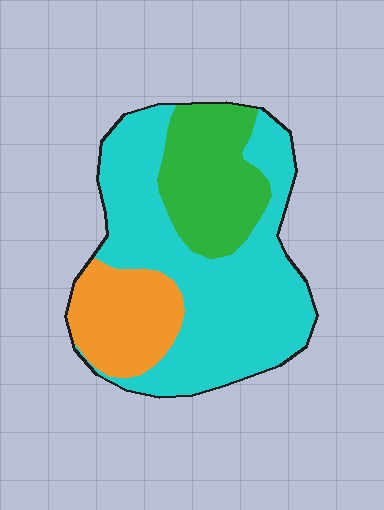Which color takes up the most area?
Cyan, at roughly 60%.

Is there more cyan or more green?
Cyan.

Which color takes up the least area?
Orange, at roughly 20%.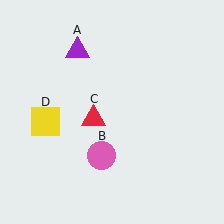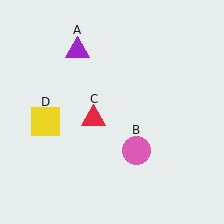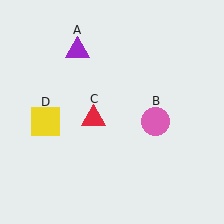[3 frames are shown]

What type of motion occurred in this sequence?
The pink circle (object B) rotated counterclockwise around the center of the scene.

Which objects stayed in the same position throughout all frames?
Purple triangle (object A) and red triangle (object C) and yellow square (object D) remained stationary.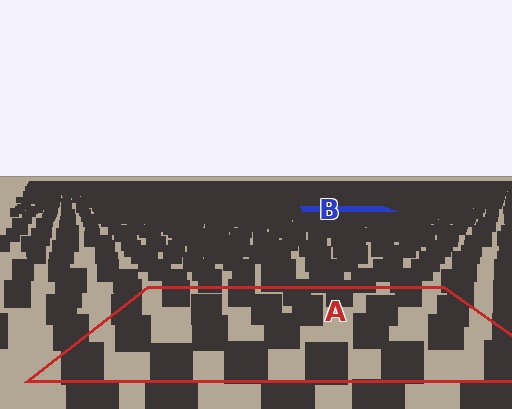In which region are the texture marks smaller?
The texture marks are smaller in region B, because it is farther away.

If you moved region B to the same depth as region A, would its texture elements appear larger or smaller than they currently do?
They would appear larger. At a closer depth, the same texture elements are projected at a bigger on-screen size.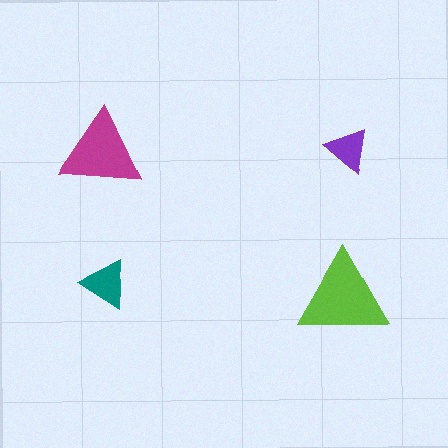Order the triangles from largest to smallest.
the lime one, the magenta one, the teal one, the purple one.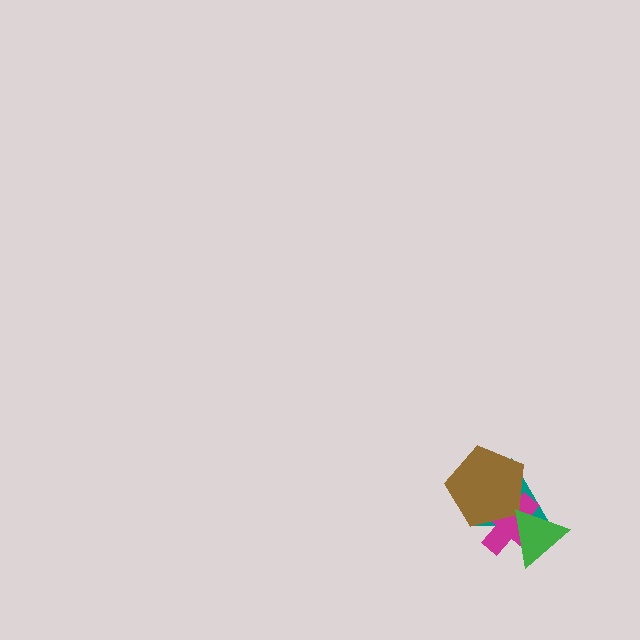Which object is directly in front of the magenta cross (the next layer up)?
The brown pentagon is directly in front of the magenta cross.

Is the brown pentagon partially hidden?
No, no other shape covers it.